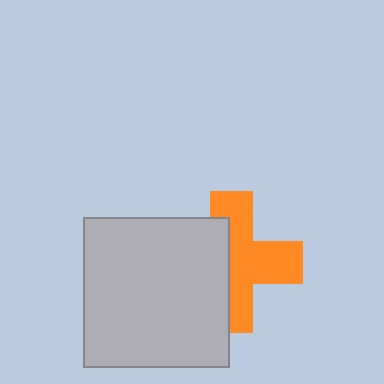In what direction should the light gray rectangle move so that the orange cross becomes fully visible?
The light gray rectangle should move left. That is the shortest direction to clear the overlap and leave the orange cross fully visible.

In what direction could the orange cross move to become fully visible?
The orange cross could move right. That would shift it out from behind the light gray rectangle entirely.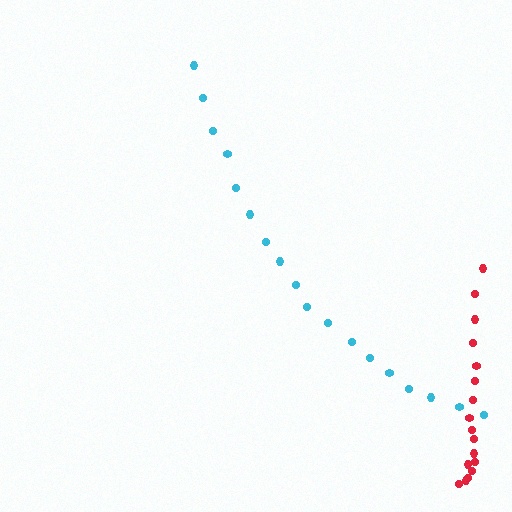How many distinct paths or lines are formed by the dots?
There are 2 distinct paths.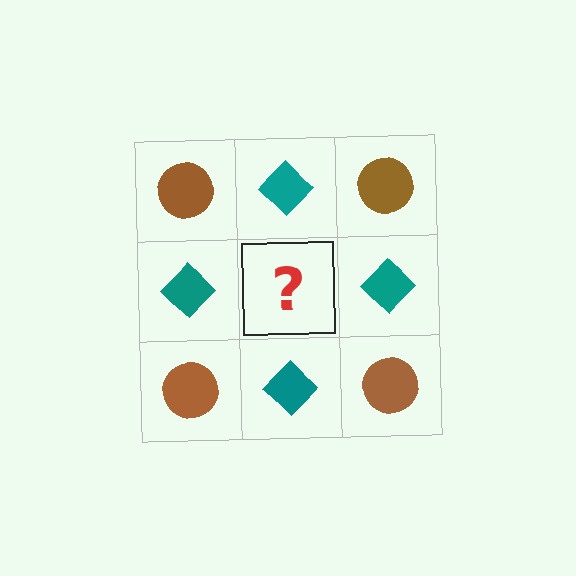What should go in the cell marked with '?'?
The missing cell should contain a brown circle.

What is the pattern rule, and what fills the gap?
The rule is that it alternates brown circle and teal diamond in a checkerboard pattern. The gap should be filled with a brown circle.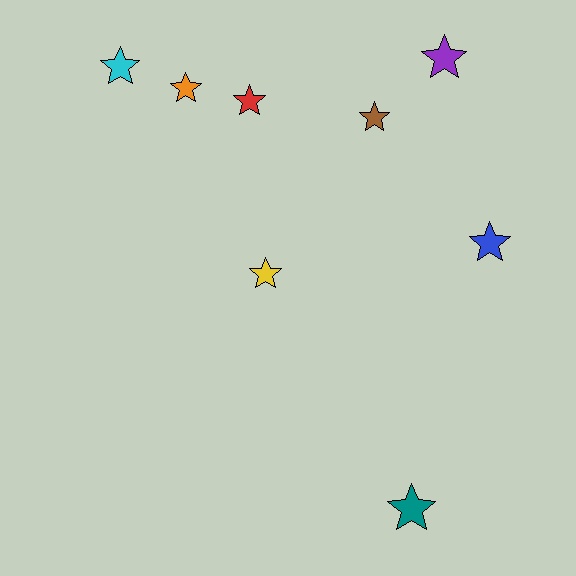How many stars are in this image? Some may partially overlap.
There are 8 stars.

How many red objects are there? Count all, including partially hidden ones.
There is 1 red object.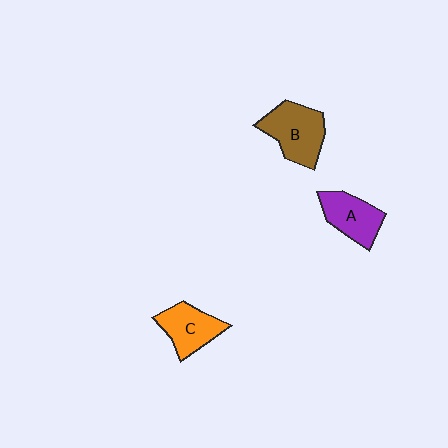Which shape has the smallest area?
Shape A (purple).